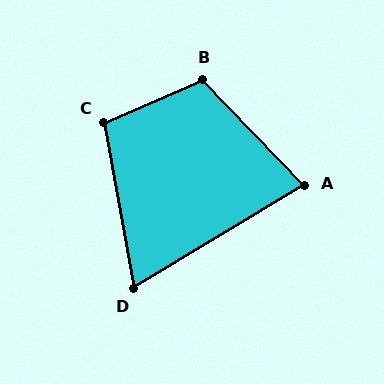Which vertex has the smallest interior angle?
D, at approximately 69 degrees.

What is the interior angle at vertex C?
Approximately 103 degrees (obtuse).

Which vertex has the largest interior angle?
B, at approximately 111 degrees.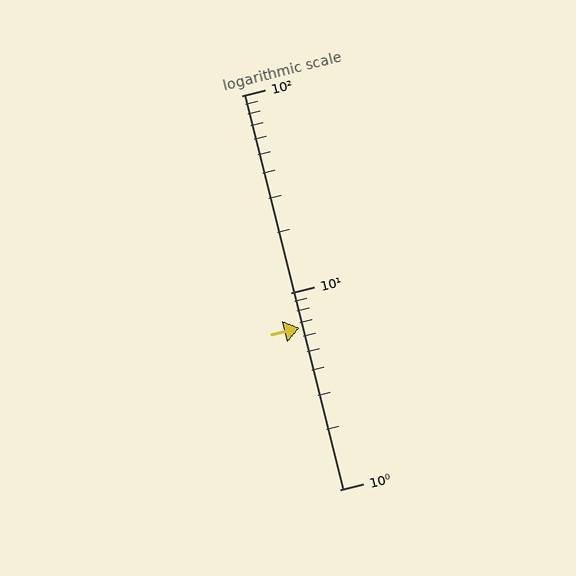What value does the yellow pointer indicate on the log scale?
The pointer indicates approximately 6.6.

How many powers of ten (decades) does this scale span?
The scale spans 2 decades, from 1 to 100.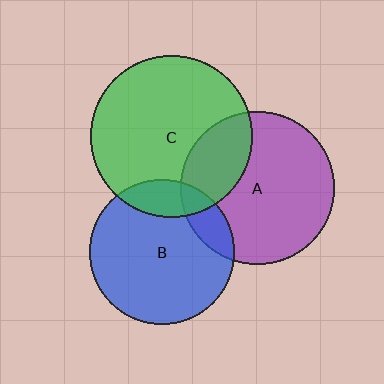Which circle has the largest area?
Circle C (green).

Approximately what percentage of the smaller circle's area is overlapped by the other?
Approximately 15%.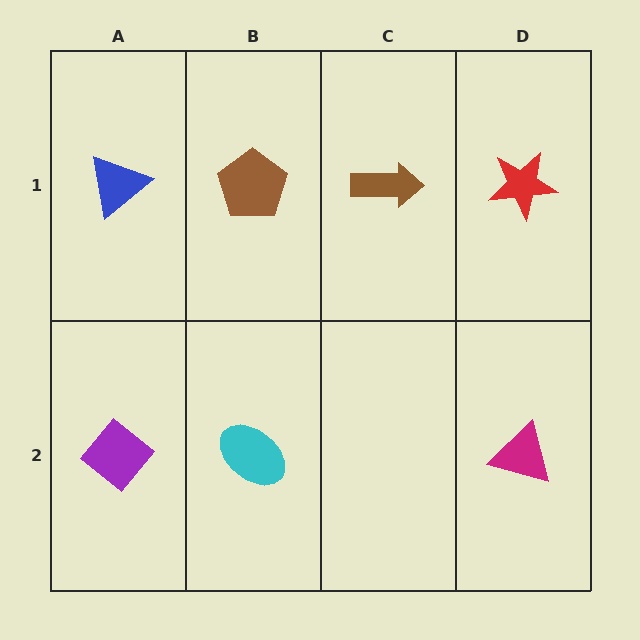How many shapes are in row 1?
4 shapes.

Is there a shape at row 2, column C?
No, that cell is empty.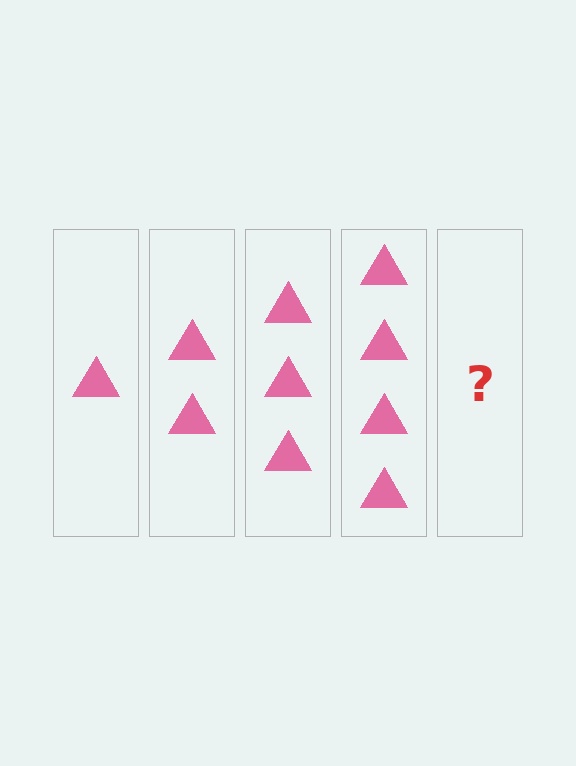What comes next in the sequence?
The next element should be 5 triangles.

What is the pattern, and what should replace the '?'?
The pattern is that each step adds one more triangle. The '?' should be 5 triangles.